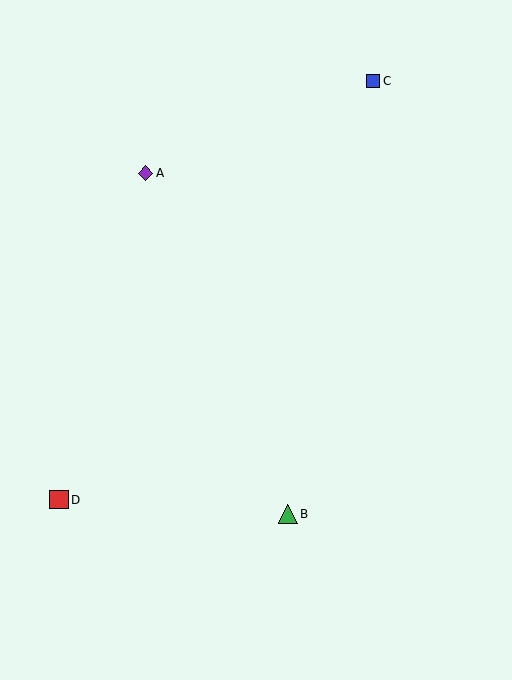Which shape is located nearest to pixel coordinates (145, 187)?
The purple diamond (labeled A) at (146, 173) is nearest to that location.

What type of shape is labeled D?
Shape D is a red square.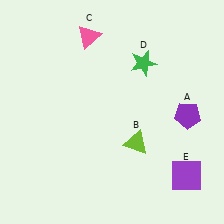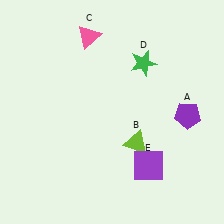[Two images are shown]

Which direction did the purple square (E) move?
The purple square (E) moved left.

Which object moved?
The purple square (E) moved left.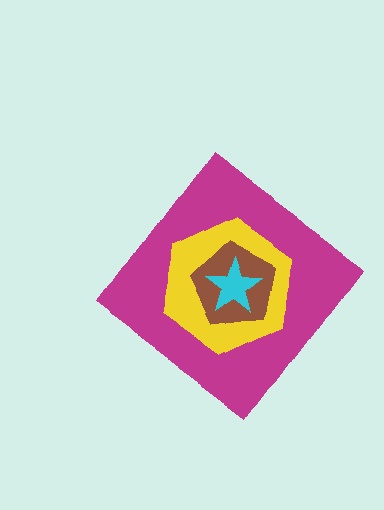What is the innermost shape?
The cyan star.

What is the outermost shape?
The magenta diamond.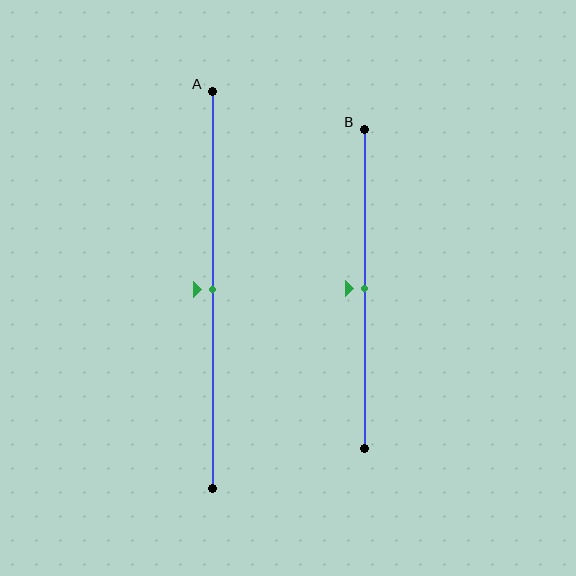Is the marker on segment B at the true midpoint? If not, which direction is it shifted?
Yes, the marker on segment B is at the true midpoint.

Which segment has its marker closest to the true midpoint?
Segment A has its marker closest to the true midpoint.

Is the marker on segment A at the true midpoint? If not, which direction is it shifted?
Yes, the marker on segment A is at the true midpoint.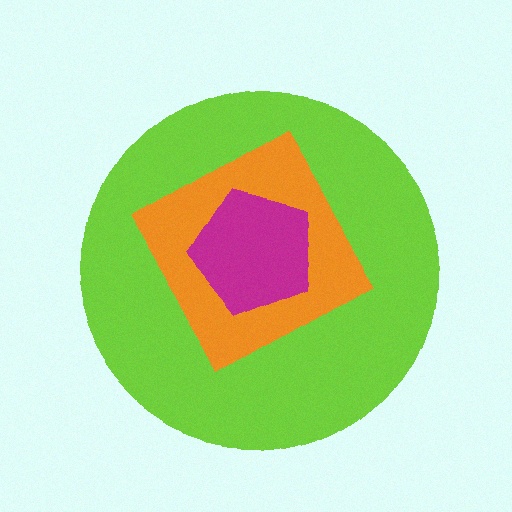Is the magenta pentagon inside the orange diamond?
Yes.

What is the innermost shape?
The magenta pentagon.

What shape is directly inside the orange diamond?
The magenta pentagon.